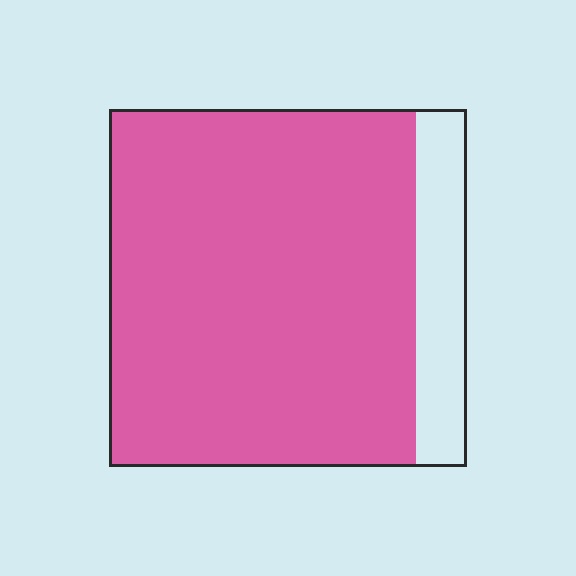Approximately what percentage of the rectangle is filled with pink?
Approximately 85%.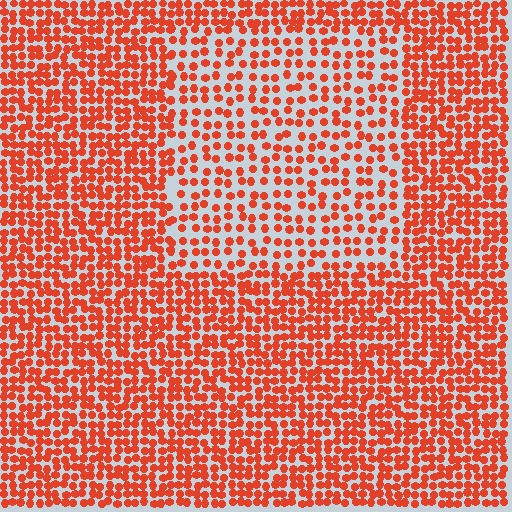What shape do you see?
I see a rectangle.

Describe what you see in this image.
The image contains small red elements arranged at two different densities. A rectangle-shaped region is visible where the elements are less densely packed than the surrounding area.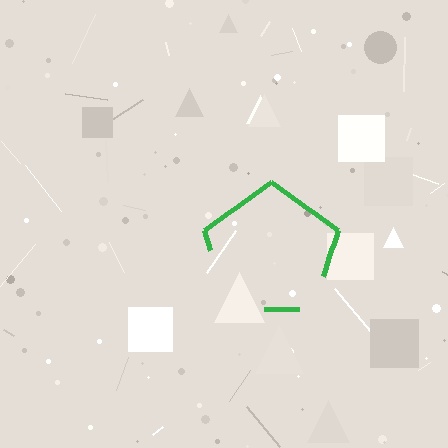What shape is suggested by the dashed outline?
The dashed outline suggests a pentagon.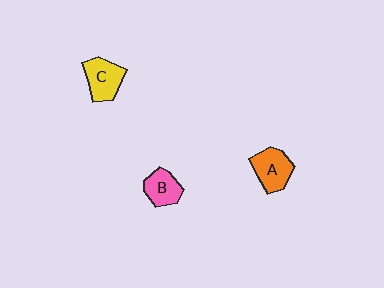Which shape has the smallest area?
Shape B (pink).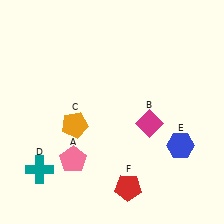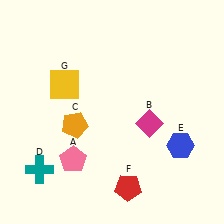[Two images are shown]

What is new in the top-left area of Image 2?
A yellow square (G) was added in the top-left area of Image 2.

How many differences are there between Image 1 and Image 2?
There is 1 difference between the two images.